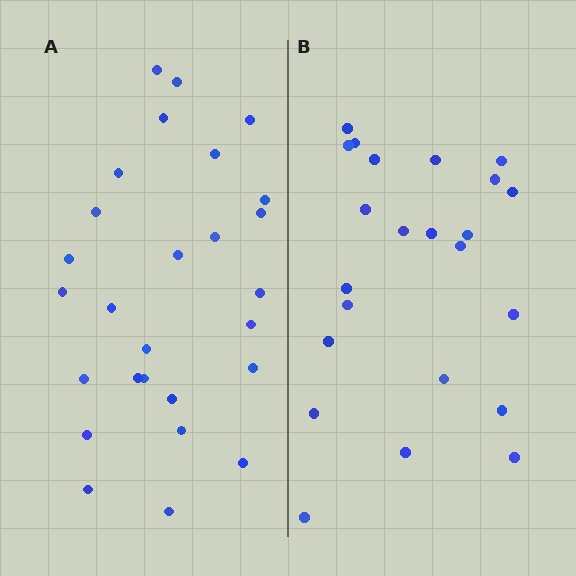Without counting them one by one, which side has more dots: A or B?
Region A (the left region) has more dots.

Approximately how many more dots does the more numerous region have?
Region A has about 4 more dots than region B.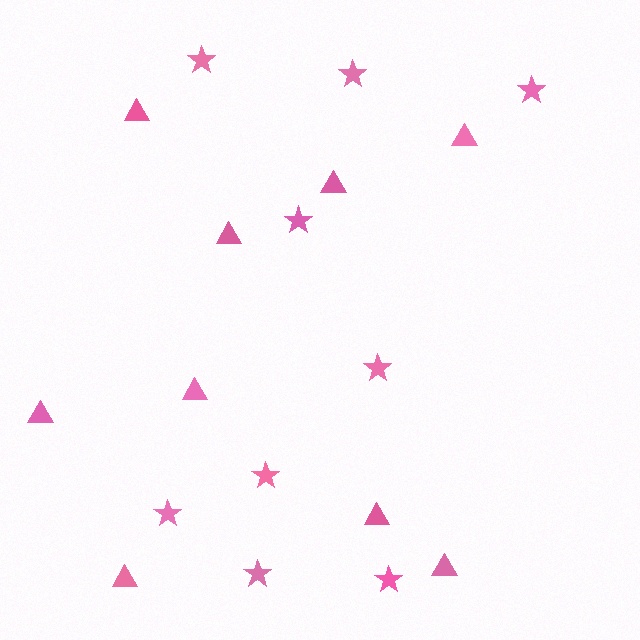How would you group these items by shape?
There are 2 groups: one group of triangles (9) and one group of stars (9).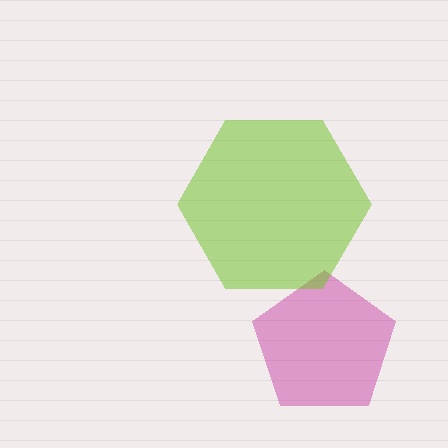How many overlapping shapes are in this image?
There are 2 overlapping shapes in the image.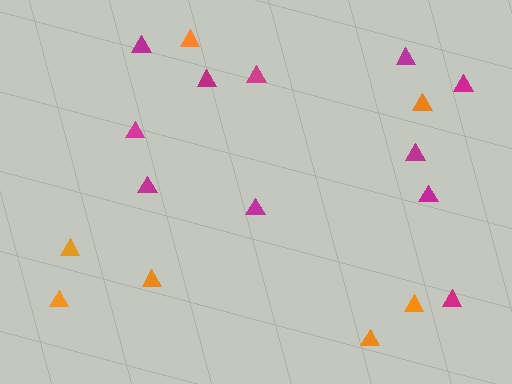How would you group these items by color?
There are 2 groups: one group of magenta triangles (11) and one group of orange triangles (7).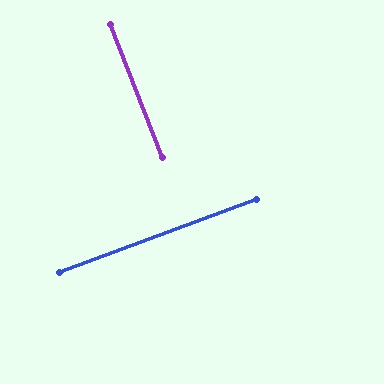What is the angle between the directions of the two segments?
Approximately 89 degrees.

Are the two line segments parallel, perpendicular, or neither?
Perpendicular — they meet at approximately 89°.